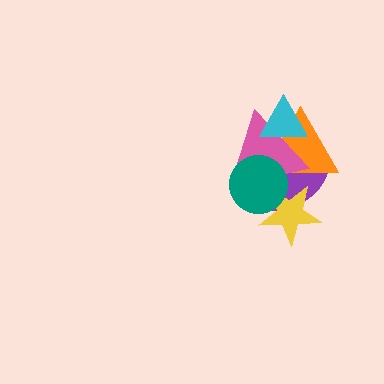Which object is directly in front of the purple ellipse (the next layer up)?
The orange triangle is directly in front of the purple ellipse.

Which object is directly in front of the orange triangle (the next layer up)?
The pink triangle is directly in front of the orange triangle.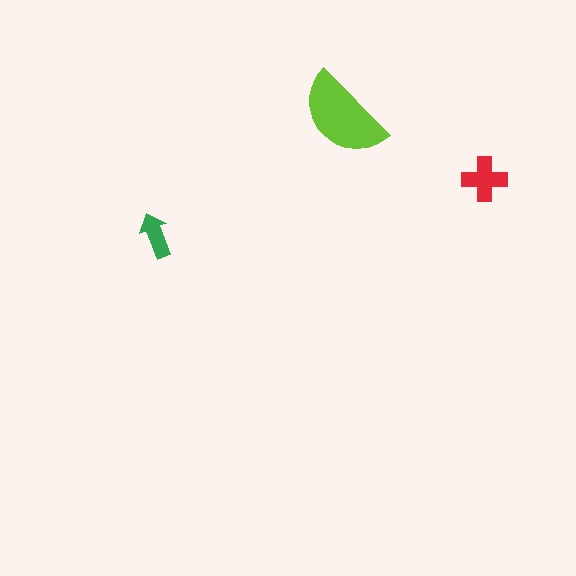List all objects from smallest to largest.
The green arrow, the red cross, the lime semicircle.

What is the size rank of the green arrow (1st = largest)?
3rd.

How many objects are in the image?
There are 3 objects in the image.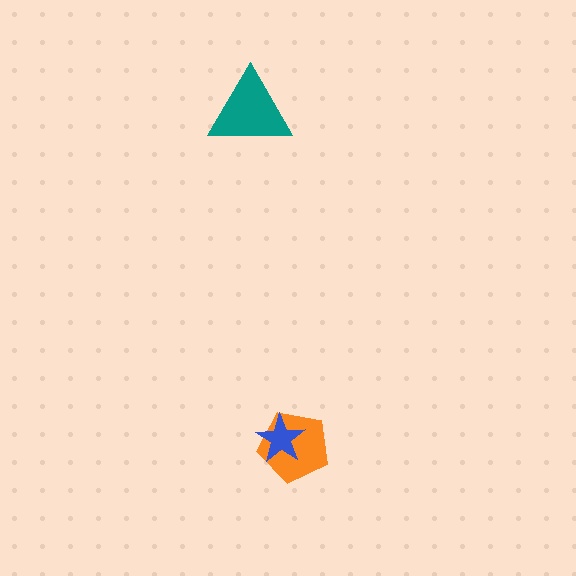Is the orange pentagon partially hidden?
Yes, it is partially covered by another shape.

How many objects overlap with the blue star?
1 object overlaps with the blue star.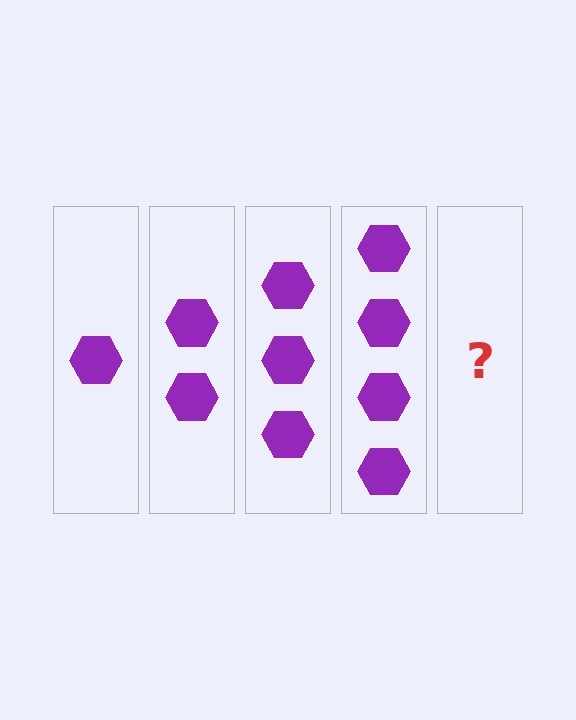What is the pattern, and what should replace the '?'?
The pattern is that each step adds one more hexagon. The '?' should be 5 hexagons.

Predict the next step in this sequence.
The next step is 5 hexagons.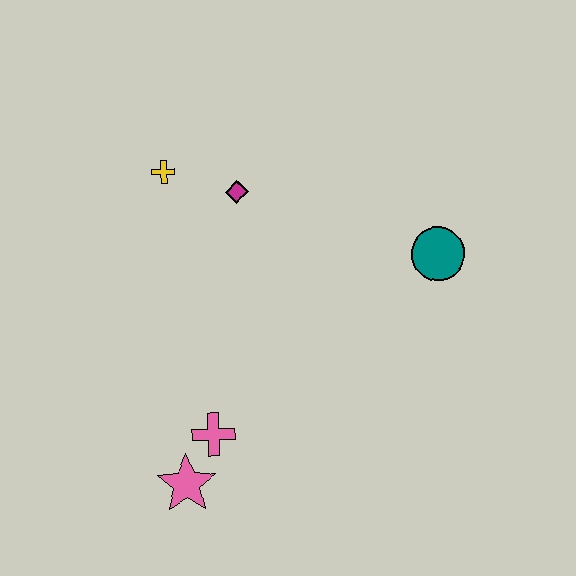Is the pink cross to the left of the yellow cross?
No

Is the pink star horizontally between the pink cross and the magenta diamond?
No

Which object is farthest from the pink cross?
The teal circle is farthest from the pink cross.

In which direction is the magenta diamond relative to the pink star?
The magenta diamond is above the pink star.